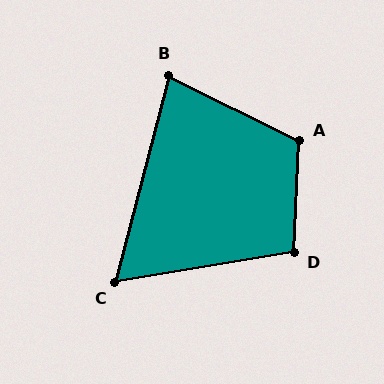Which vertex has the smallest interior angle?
C, at approximately 66 degrees.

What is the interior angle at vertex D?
Approximately 102 degrees (obtuse).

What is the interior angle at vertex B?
Approximately 78 degrees (acute).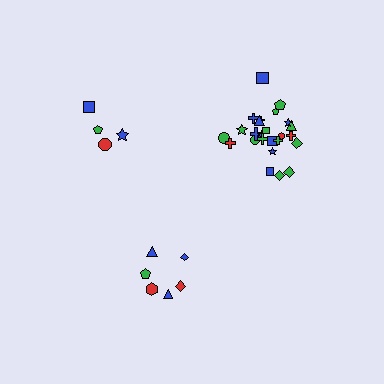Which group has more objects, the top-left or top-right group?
The top-right group.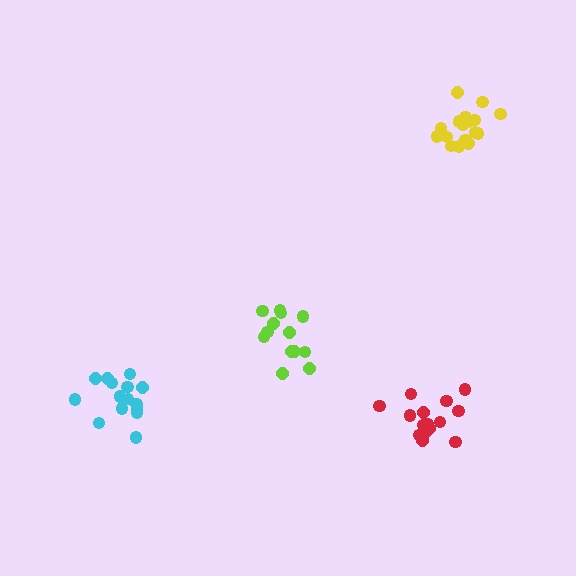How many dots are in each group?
Group 1: 17 dots, Group 2: 13 dots, Group 3: 15 dots, Group 4: 15 dots (60 total).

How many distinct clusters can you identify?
There are 4 distinct clusters.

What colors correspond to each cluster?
The clusters are colored: yellow, lime, cyan, red.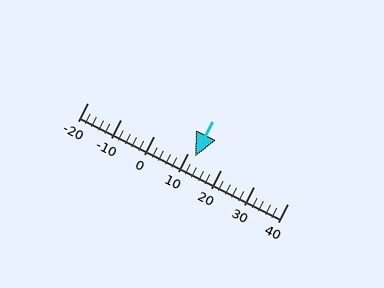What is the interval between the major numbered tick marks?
The major tick marks are spaced 10 units apart.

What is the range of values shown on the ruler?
The ruler shows values from -20 to 40.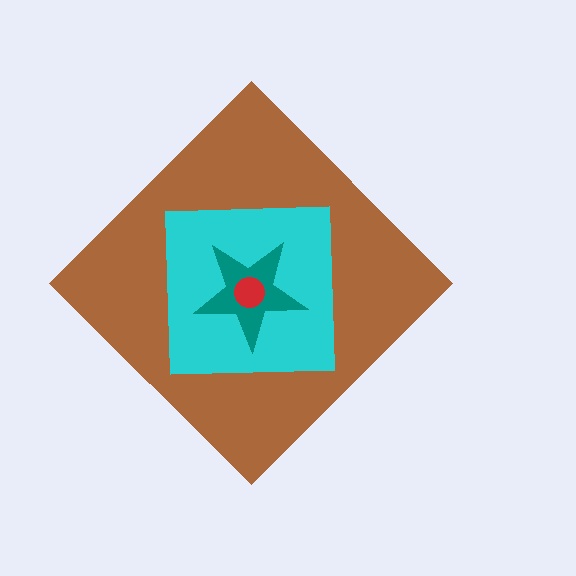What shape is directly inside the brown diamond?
The cyan square.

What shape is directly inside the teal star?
The red circle.